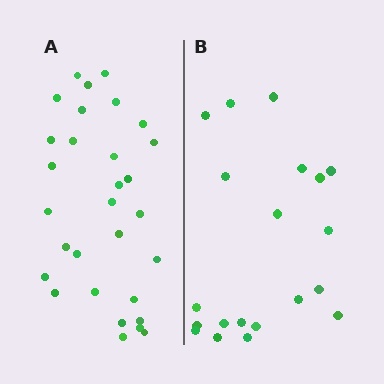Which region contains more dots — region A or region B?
Region A (the left region) has more dots.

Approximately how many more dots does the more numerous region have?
Region A has roughly 10 or so more dots than region B.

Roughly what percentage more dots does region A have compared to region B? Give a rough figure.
About 50% more.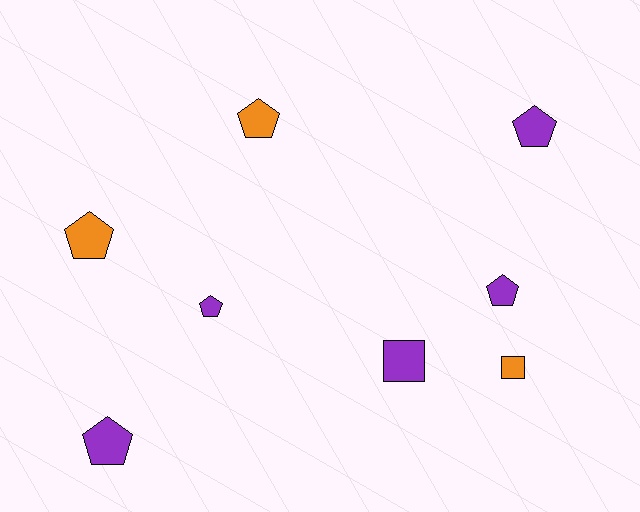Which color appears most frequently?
Purple, with 5 objects.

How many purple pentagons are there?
There are 4 purple pentagons.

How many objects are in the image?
There are 8 objects.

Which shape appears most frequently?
Pentagon, with 6 objects.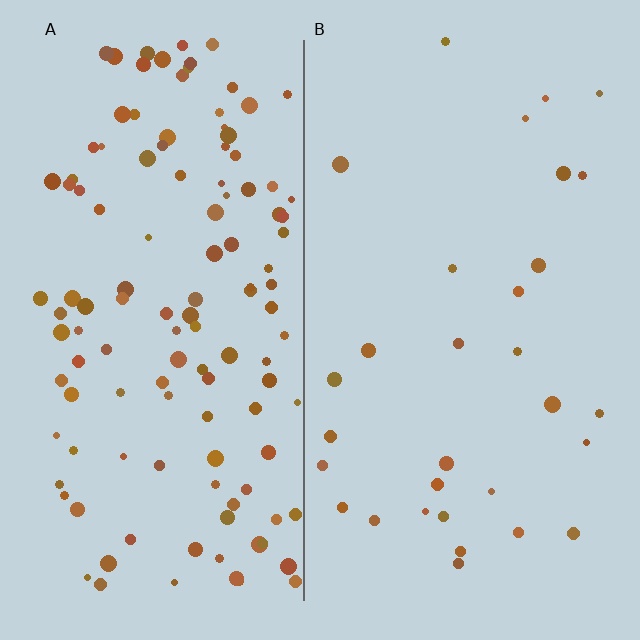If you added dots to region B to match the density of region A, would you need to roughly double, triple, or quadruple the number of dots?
Approximately quadruple.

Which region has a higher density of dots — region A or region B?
A (the left).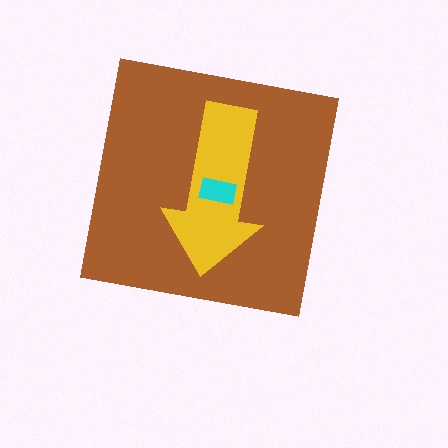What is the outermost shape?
The brown square.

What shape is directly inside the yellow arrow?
The cyan rectangle.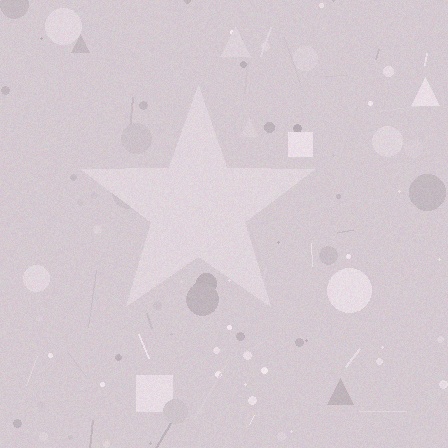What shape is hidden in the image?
A star is hidden in the image.